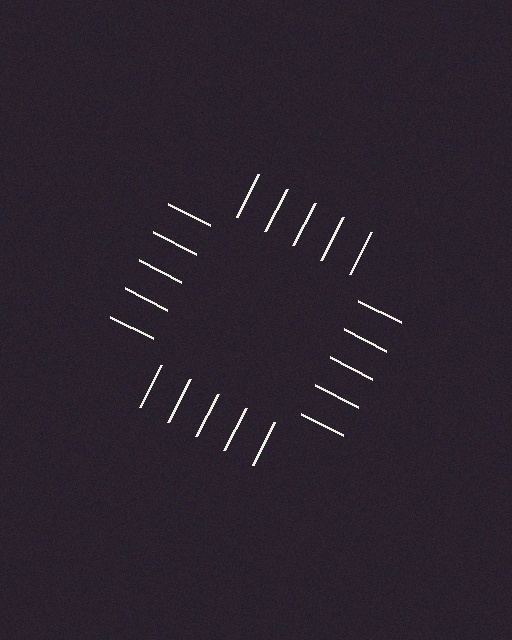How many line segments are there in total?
20 — 5 along each of the 4 edges.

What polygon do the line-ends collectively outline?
An illusory square — the line segments terminate on its edges but no continuous stroke is drawn.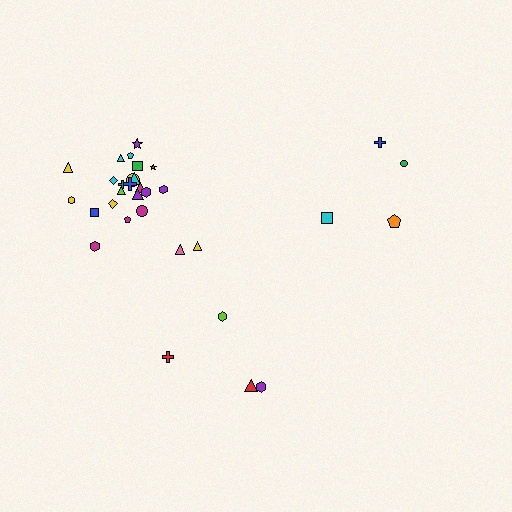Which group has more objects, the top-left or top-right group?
The top-left group.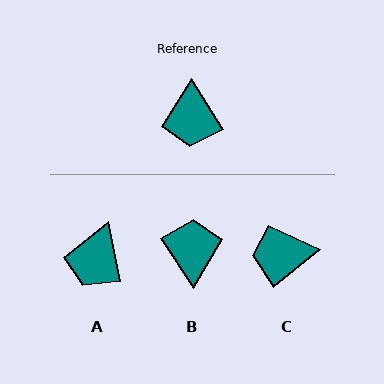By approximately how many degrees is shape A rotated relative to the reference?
Approximately 20 degrees clockwise.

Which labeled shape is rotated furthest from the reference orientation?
B, about 178 degrees away.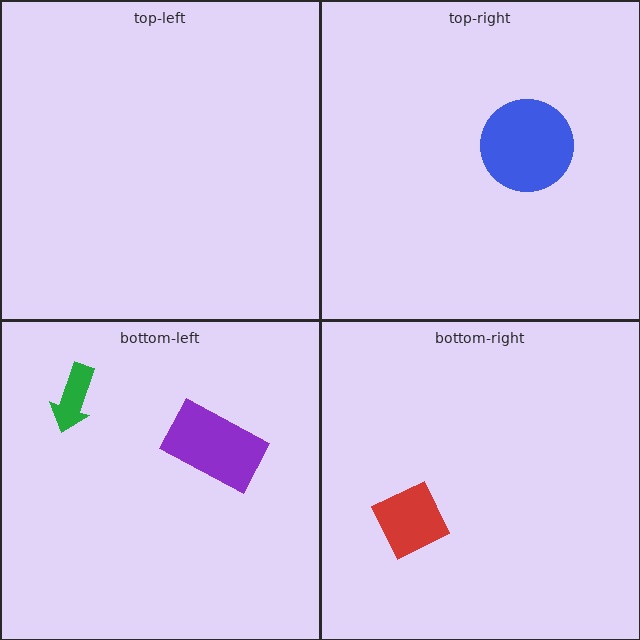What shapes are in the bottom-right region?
The red diamond.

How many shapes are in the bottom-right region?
1.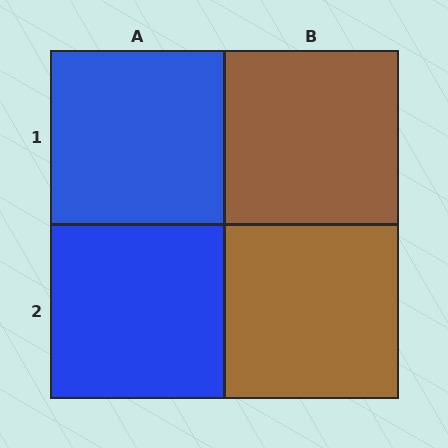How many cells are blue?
2 cells are blue.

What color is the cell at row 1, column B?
Brown.